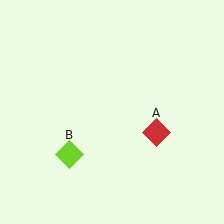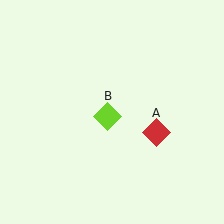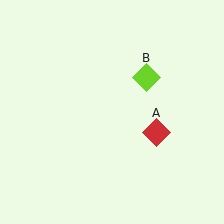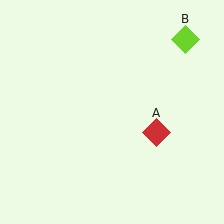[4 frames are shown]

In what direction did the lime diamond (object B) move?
The lime diamond (object B) moved up and to the right.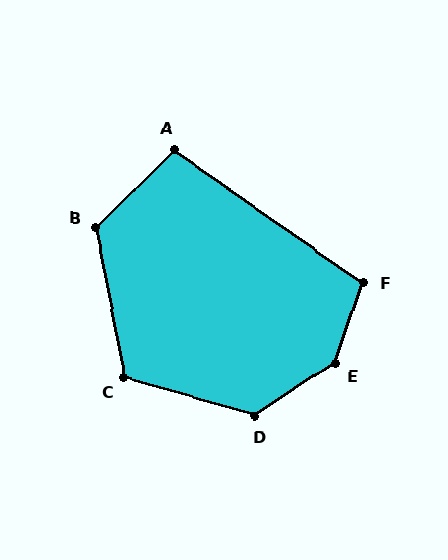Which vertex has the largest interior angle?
E, at approximately 142 degrees.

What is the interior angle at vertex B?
Approximately 123 degrees (obtuse).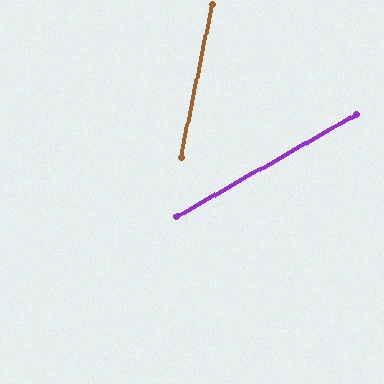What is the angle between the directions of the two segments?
Approximately 49 degrees.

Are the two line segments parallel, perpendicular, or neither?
Neither parallel nor perpendicular — they differ by about 49°.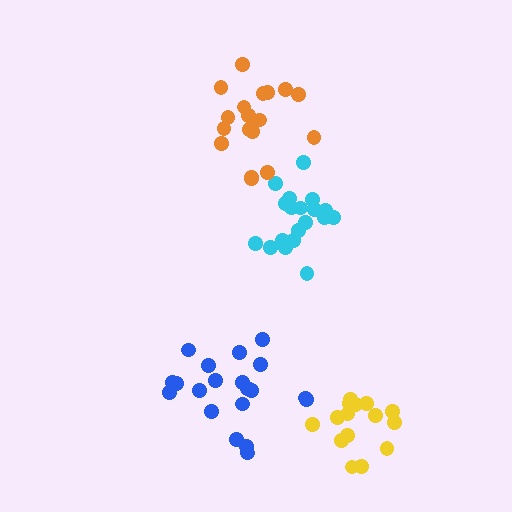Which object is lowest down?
The yellow cluster is bottommost.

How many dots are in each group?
Group 1: 19 dots, Group 2: 15 dots, Group 3: 20 dots, Group 4: 19 dots (73 total).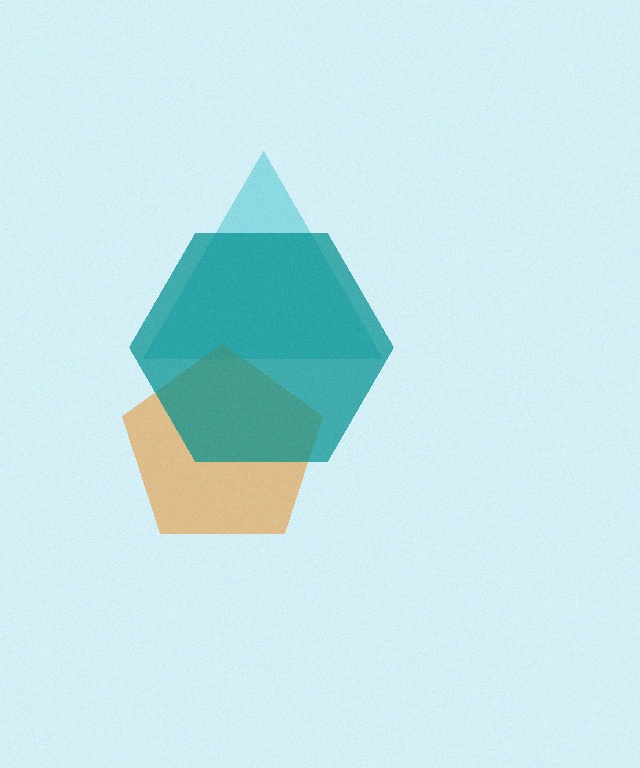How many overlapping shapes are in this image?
There are 3 overlapping shapes in the image.